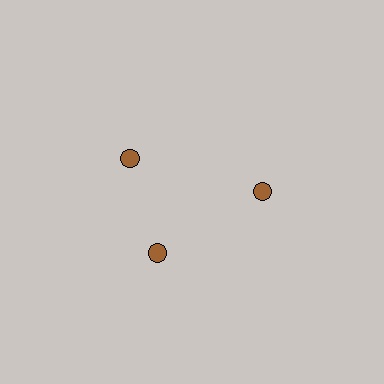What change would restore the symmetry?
The symmetry would be restored by rotating it back into even spacing with its neighbors so that all 3 circles sit at equal angles and equal distance from the center.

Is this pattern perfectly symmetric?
No. The 3 brown circles are arranged in a ring, but one element near the 11 o'clock position is rotated out of alignment along the ring, breaking the 3-fold rotational symmetry.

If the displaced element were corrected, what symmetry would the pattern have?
It would have 3-fold rotational symmetry — the pattern would map onto itself every 120 degrees.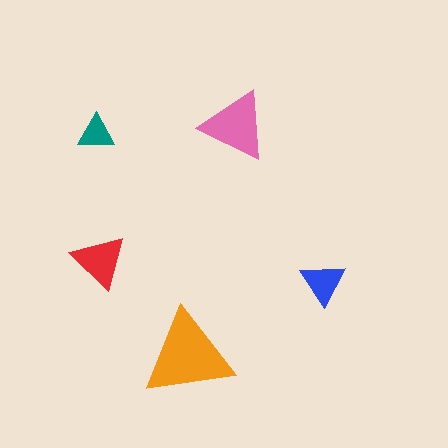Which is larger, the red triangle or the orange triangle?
The orange one.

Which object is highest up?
The pink triangle is topmost.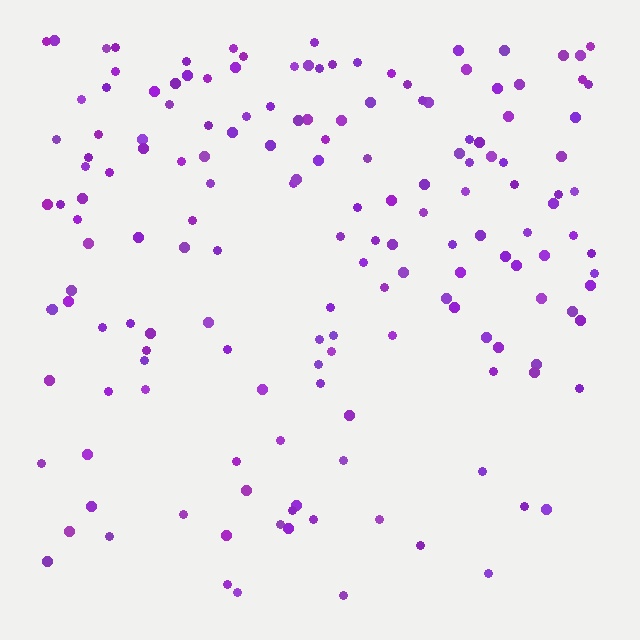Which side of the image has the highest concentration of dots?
The top.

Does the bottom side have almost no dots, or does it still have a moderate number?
Still a moderate number, just noticeably fewer than the top.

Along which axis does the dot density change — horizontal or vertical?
Vertical.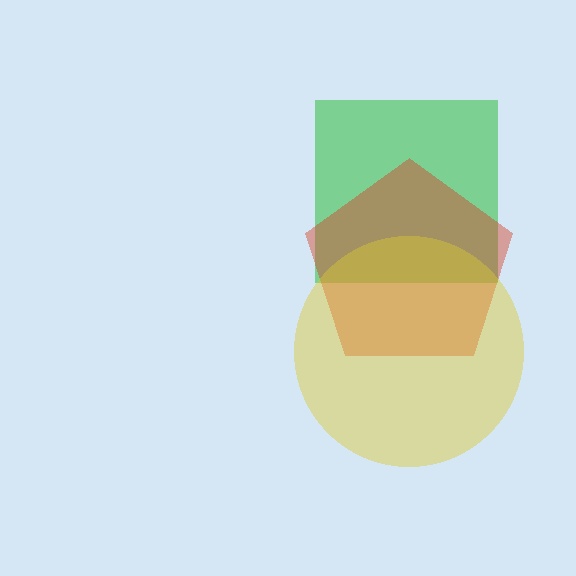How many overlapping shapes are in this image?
There are 3 overlapping shapes in the image.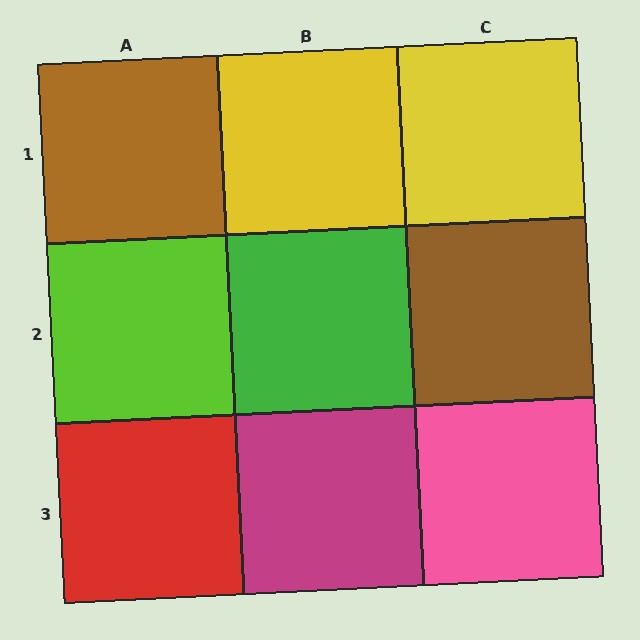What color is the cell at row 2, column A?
Lime.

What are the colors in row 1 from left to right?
Brown, yellow, yellow.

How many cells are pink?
1 cell is pink.